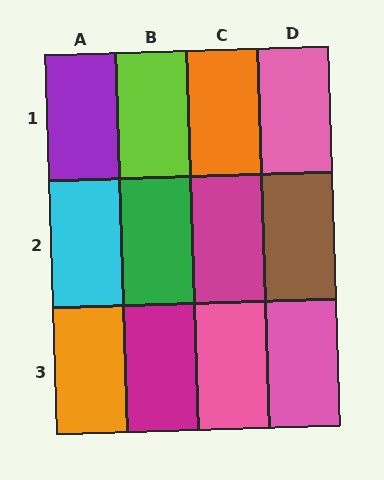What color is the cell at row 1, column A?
Purple.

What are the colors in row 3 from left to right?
Orange, magenta, pink, pink.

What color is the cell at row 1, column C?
Orange.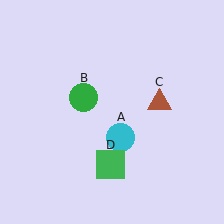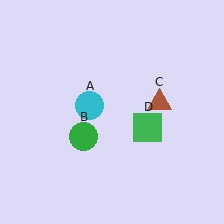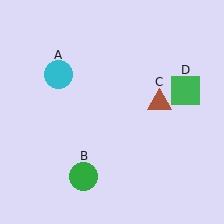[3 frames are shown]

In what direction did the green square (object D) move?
The green square (object D) moved up and to the right.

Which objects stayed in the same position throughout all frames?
Brown triangle (object C) remained stationary.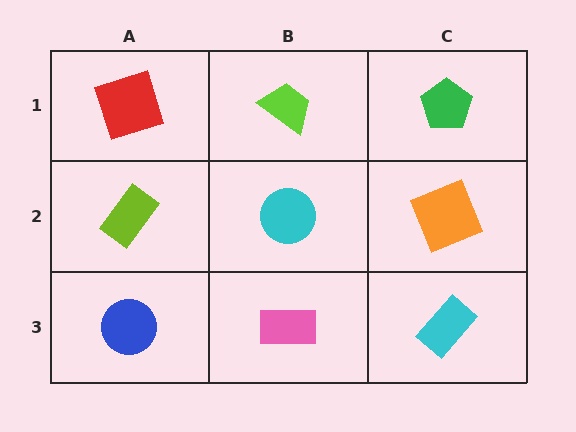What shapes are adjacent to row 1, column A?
A lime rectangle (row 2, column A), a lime trapezoid (row 1, column B).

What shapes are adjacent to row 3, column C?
An orange square (row 2, column C), a pink rectangle (row 3, column B).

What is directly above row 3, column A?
A lime rectangle.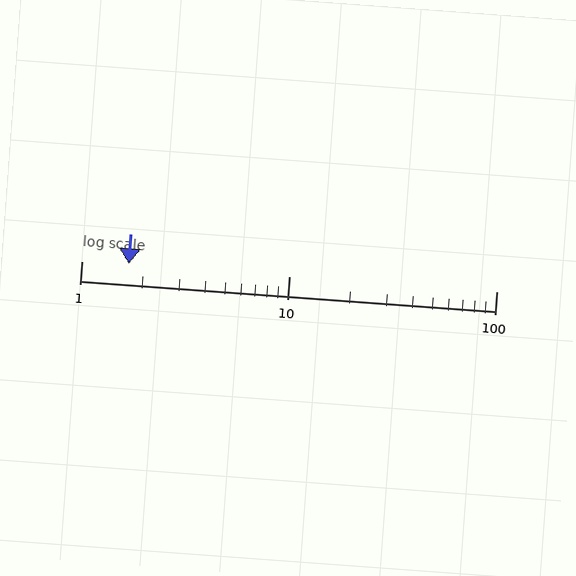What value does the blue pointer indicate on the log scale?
The pointer indicates approximately 1.7.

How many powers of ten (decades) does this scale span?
The scale spans 2 decades, from 1 to 100.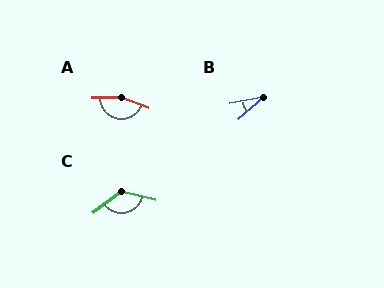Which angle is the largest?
A, at approximately 159 degrees.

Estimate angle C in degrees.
Approximately 128 degrees.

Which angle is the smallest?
B, at approximately 30 degrees.